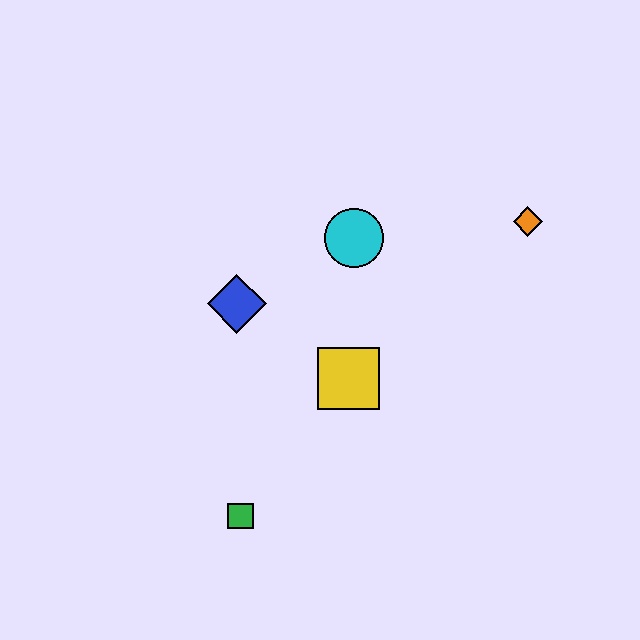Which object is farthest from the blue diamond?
The orange diamond is farthest from the blue diamond.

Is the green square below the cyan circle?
Yes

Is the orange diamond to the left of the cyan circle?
No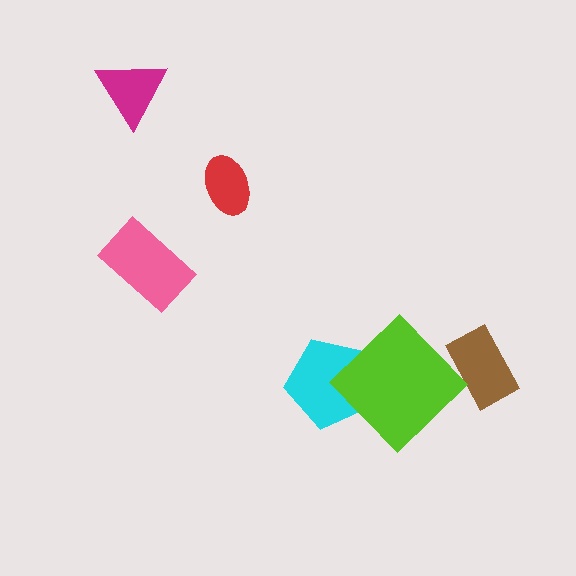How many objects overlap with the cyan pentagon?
1 object overlaps with the cyan pentagon.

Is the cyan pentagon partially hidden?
Yes, it is partially covered by another shape.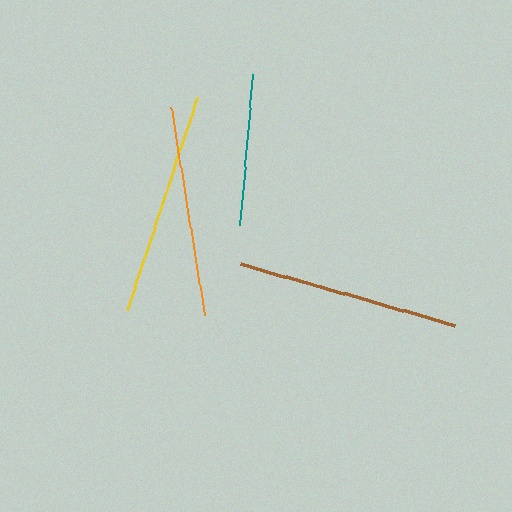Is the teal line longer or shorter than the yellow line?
The yellow line is longer than the teal line.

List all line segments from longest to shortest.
From longest to shortest: yellow, brown, orange, teal.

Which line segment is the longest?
The yellow line is the longest at approximately 224 pixels.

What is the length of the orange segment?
The orange segment is approximately 210 pixels long.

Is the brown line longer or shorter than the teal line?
The brown line is longer than the teal line.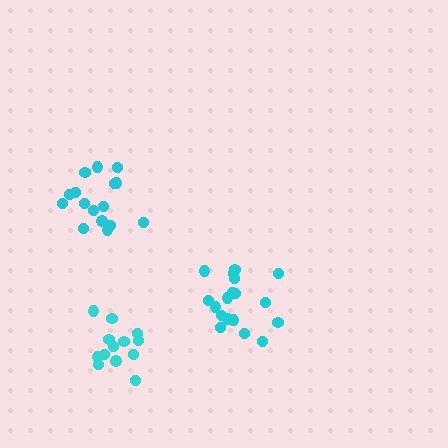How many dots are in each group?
Group 1: 16 dots, Group 2: 18 dots, Group 3: 13 dots (47 total).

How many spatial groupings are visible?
There are 3 spatial groupings.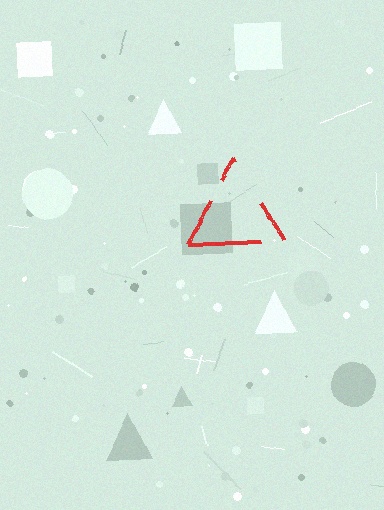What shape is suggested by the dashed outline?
The dashed outline suggests a triangle.